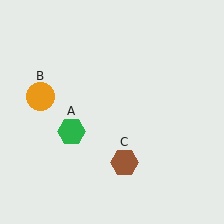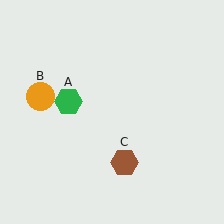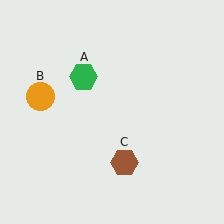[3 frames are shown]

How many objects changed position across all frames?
1 object changed position: green hexagon (object A).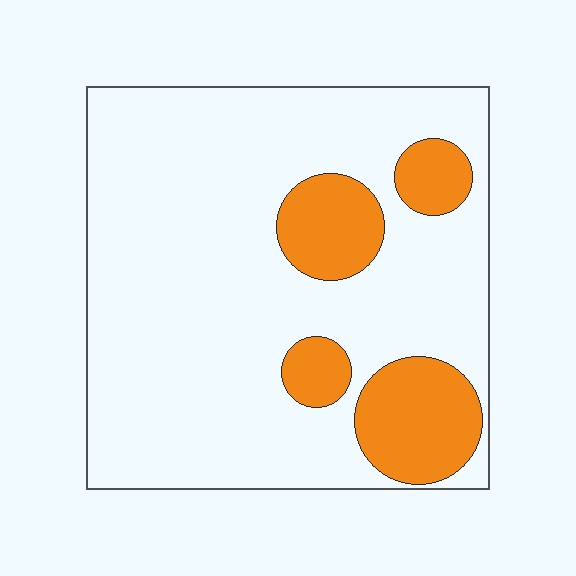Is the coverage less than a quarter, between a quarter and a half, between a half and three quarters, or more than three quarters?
Less than a quarter.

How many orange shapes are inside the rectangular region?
4.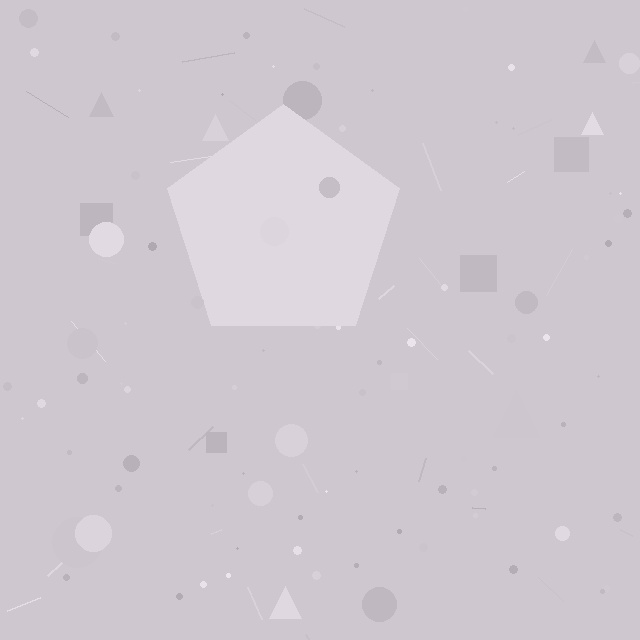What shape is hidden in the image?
A pentagon is hidden in the image.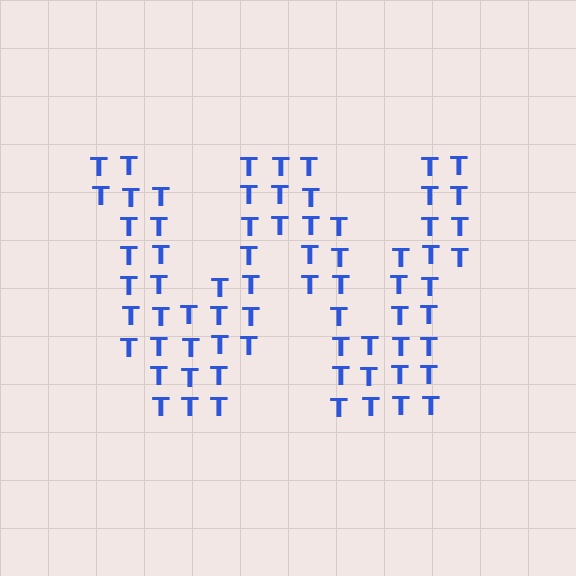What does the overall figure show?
The overall figure shows the letter W.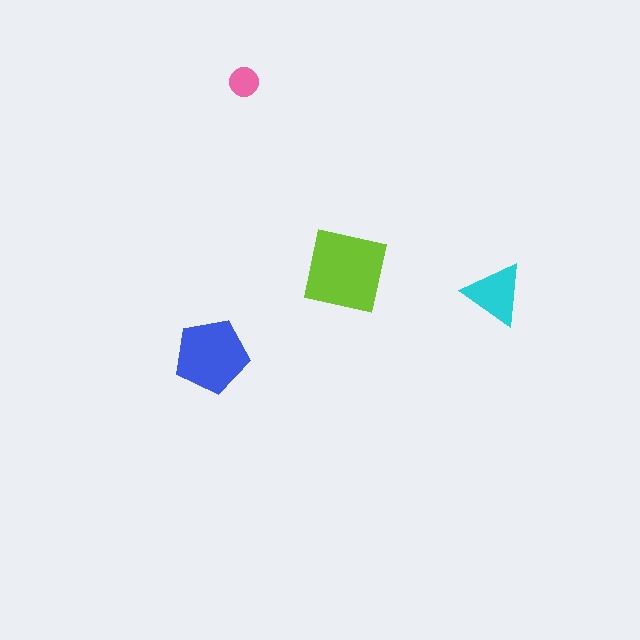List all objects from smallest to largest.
The pink circle, the cyan triangle, the blue pentagon, the lime square.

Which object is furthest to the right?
The cyan triangle is rightmost.